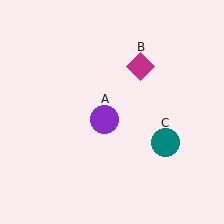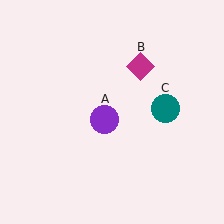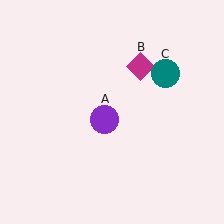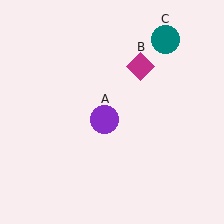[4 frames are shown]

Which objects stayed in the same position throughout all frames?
Purple circle (object A) and magenta diamond (object B) remained stationary.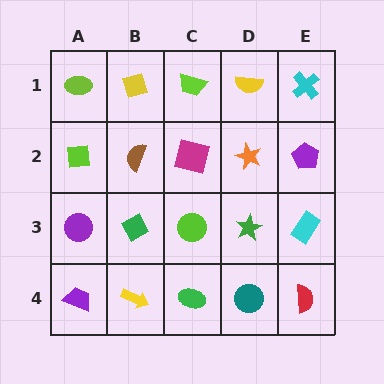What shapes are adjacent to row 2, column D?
A yellow semicircle (row 1, column D), a green star (row 3, column D), a magenta square (row 2, column C), a purple pentagon (row 2, column E).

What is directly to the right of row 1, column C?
A yellow semicircle.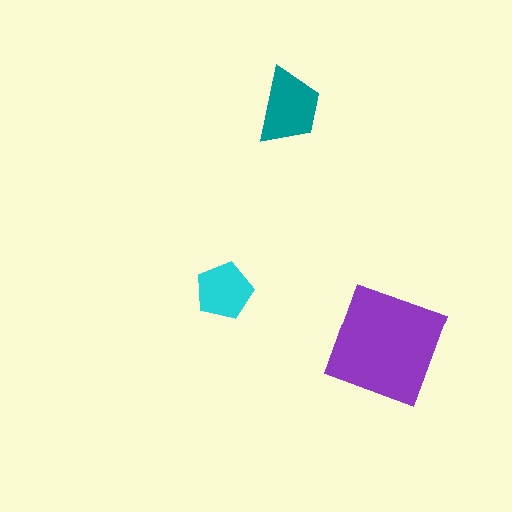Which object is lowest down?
The purple square is bottommost.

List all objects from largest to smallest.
The purple square, the teal trapezoid, the cyan pentagon.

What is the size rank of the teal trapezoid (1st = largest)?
2nd.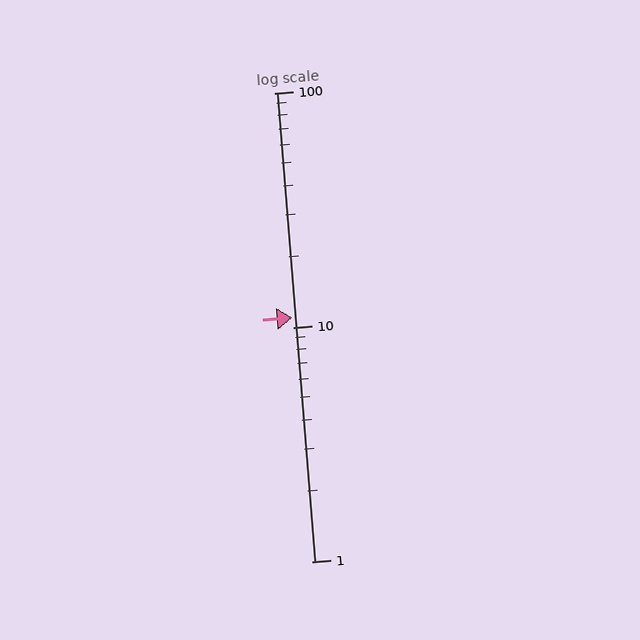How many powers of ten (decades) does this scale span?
The scale spans 2 decades, from 1 to 100.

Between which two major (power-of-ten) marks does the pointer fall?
The pointer is between 10 and 100.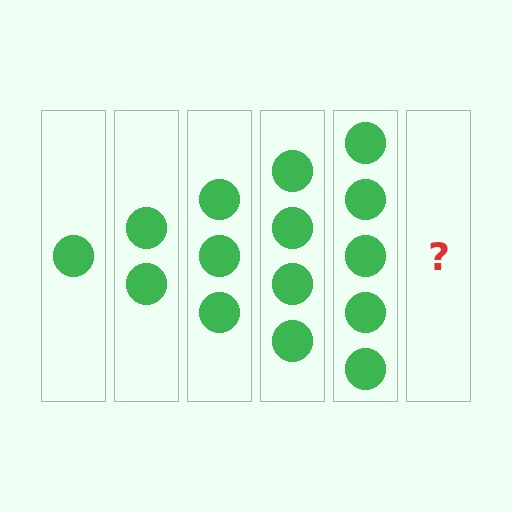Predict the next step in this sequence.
The next step is 6 circles.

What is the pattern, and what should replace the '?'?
The pattern is that each step adds one more circle. The '?' should be 6 circles.